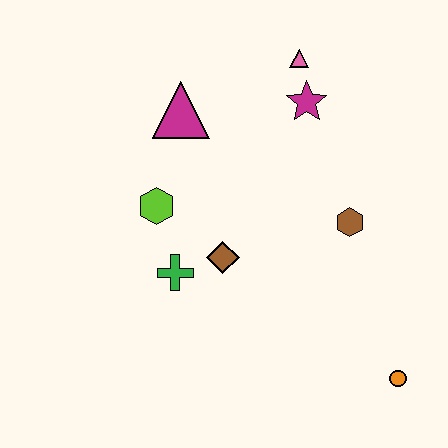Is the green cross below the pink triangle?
Yes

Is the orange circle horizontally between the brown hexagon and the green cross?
No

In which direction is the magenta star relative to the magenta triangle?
The magenta star is to the right of the magenta triangle.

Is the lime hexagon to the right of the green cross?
No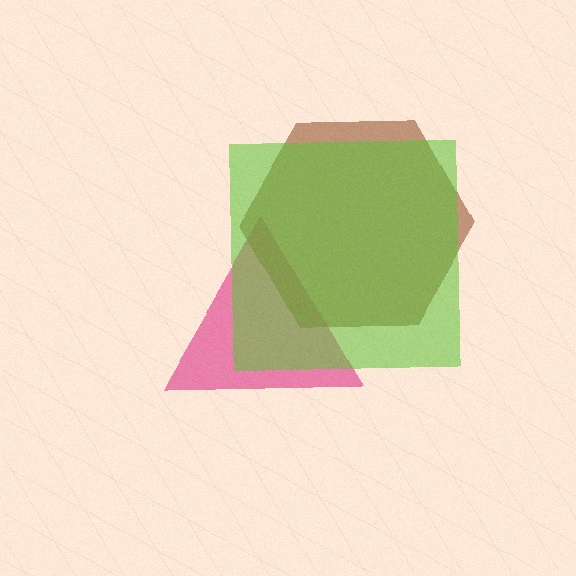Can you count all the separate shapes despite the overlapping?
Yes, there are 3 separate shapes.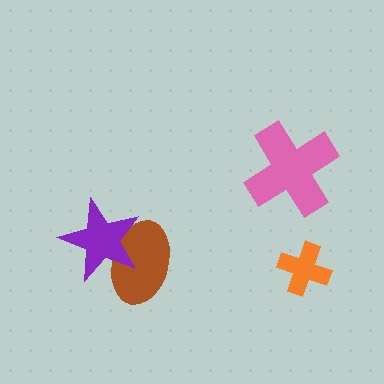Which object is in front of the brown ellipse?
The purple star is in front of the brown ellipse.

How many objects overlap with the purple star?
1 object overlaps with the purple star.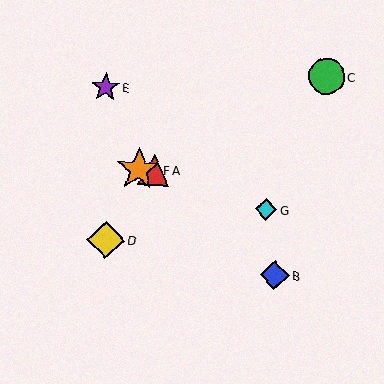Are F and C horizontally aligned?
No, F is at y≈169 and C is at y≈76.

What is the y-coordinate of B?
Object B is at y≈275.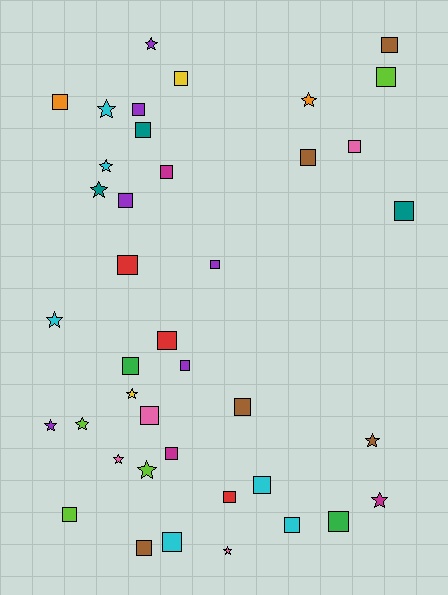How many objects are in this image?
There are 40 objects.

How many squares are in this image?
There are 26 squares.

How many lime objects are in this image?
There are 4 lime objects.